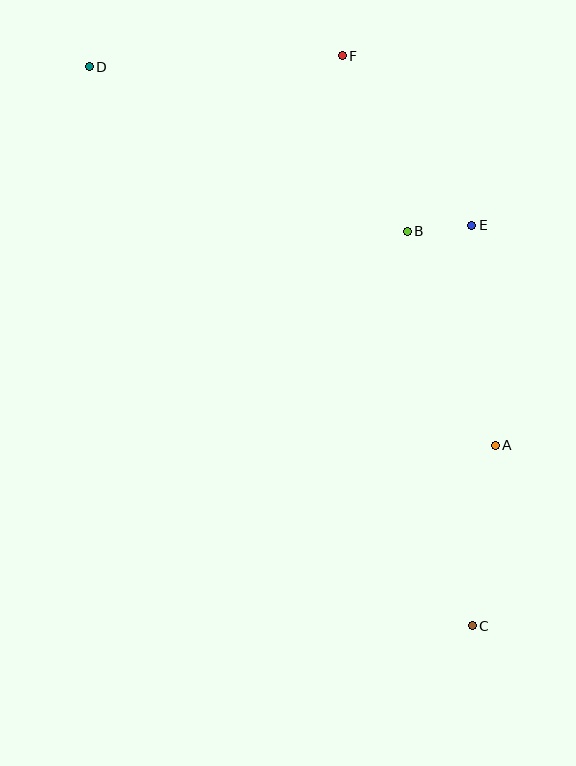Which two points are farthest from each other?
Points C and D are farthest from each other.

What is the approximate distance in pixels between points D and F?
The distance between D and F is approximately 254 pixels.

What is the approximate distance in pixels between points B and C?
The distance between B and C is approximately 400 pixels.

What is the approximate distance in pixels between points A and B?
The distance between A and B is approximately 232 pixels.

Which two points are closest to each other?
Points B and E are closest to each other.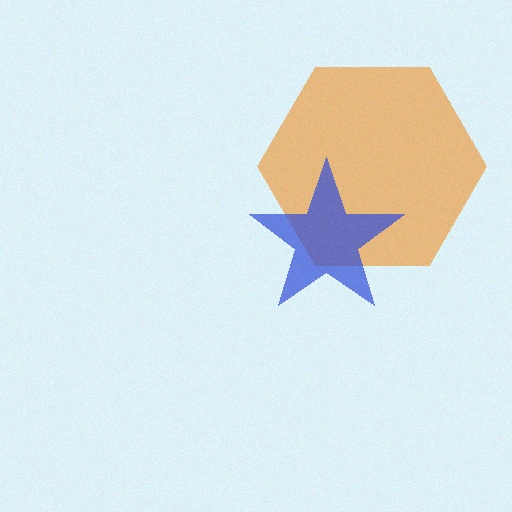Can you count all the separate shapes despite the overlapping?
Yes, there are 2 separate shapes.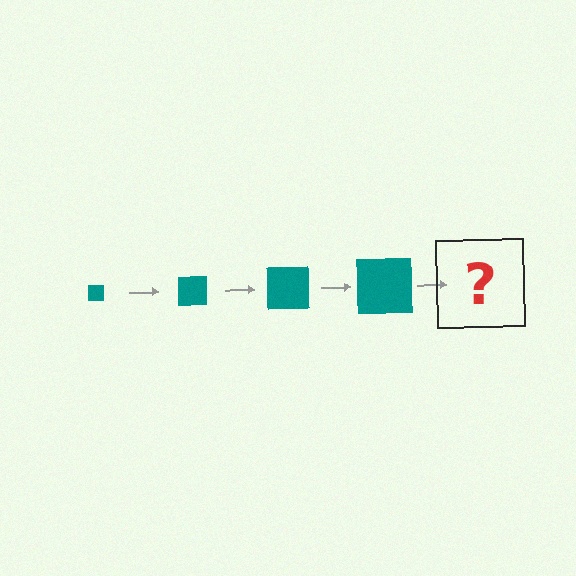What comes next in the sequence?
The next element should be a teal square, larger than the previous one.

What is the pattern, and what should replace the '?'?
The pattern is that the square gets progressively larger each step. The '?' should be a teal square, larger than the previous one.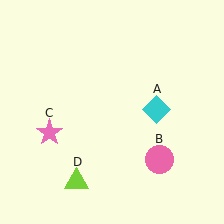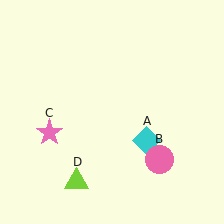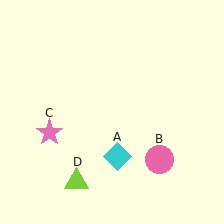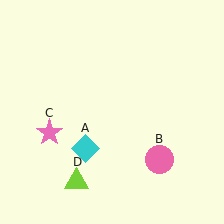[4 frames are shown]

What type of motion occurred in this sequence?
The cyan diamond (object A) rotated clockwise around the center of the scene.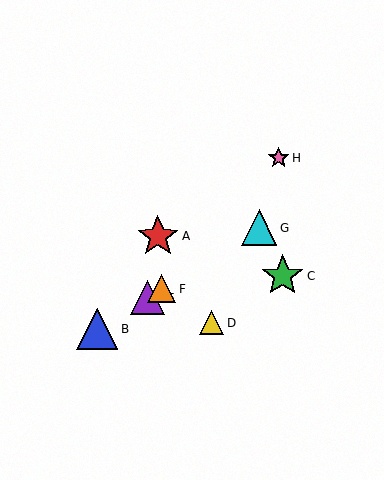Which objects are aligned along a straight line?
Objects B, E, F, G are aligned along a straight line.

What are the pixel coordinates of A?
Object A is at (158, 236).